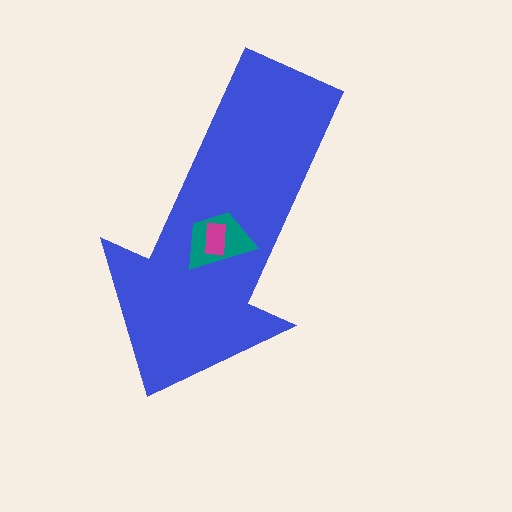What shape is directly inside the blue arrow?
The teal trapezoid.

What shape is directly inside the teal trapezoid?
The magenta rectangle.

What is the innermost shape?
The magenta rectangle.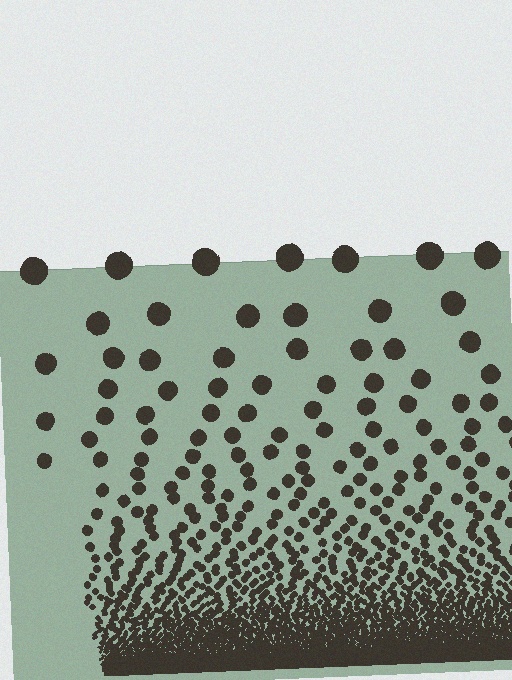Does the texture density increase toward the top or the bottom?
Density increases toward the bottom.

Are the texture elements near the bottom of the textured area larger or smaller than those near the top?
Smaller. The gradient is inverted — elements near the bottom are smaller and denser.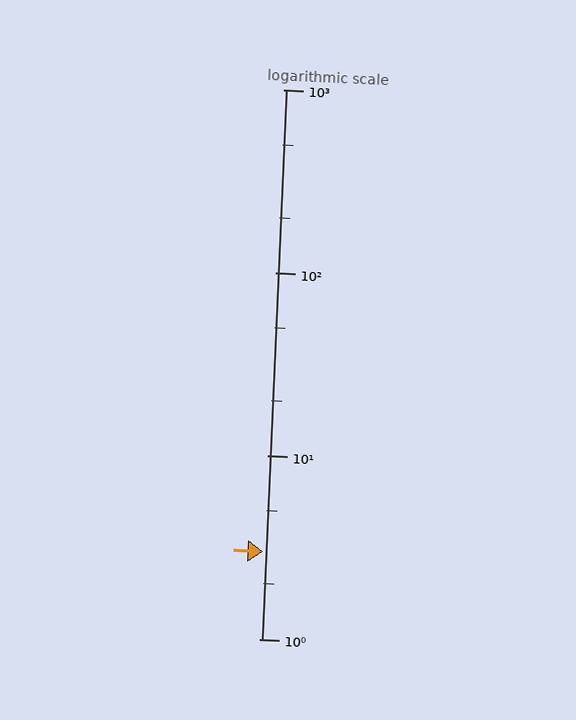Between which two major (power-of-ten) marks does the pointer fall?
The pointer is between 1 and 10.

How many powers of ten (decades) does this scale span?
The scale spans 3 decades, from 1 to 1000.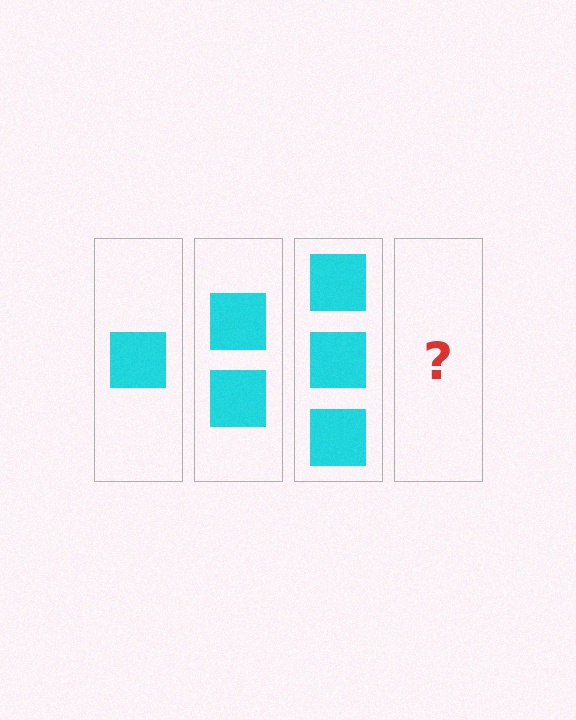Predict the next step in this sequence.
The next step is 4 squares.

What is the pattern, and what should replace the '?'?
The pattern is that each step adds one more square. The '?' should be 4 squares.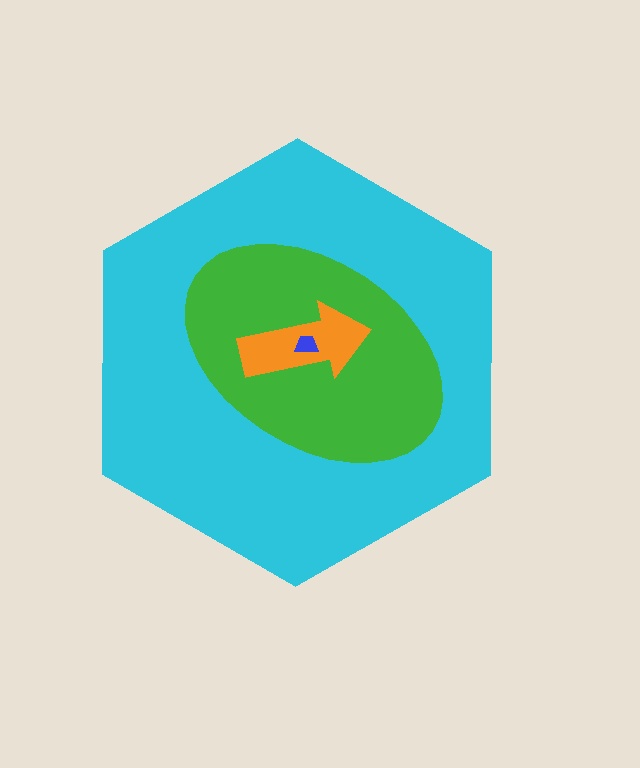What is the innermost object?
The blue trapezoid.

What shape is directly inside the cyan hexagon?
The green ellipse.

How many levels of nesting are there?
4.